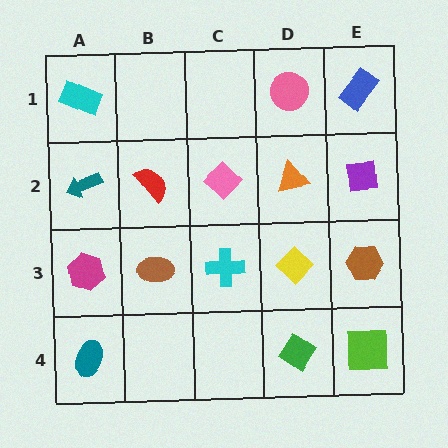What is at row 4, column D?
A green diamond.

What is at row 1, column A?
A cyan rectangle.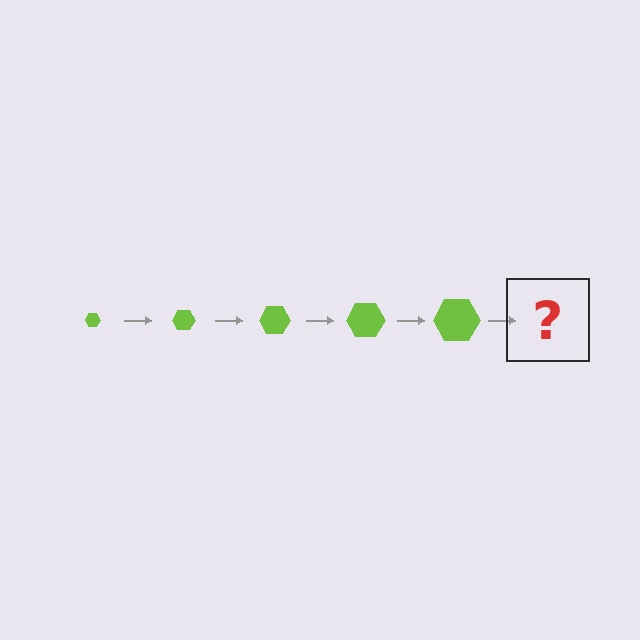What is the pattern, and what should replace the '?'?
The pattern is that the hexagon gets progressively larger each step. The '?' should be a lime hexagon, larger than the previous one.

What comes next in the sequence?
The next element should be a lime hexagon, larger than the previous one.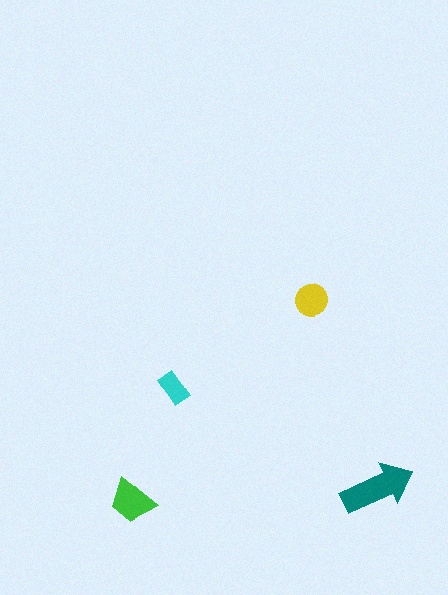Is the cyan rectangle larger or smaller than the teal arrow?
Smaller.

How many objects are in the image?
There are 4 objects in the image.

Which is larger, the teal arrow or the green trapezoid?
The teal arrow.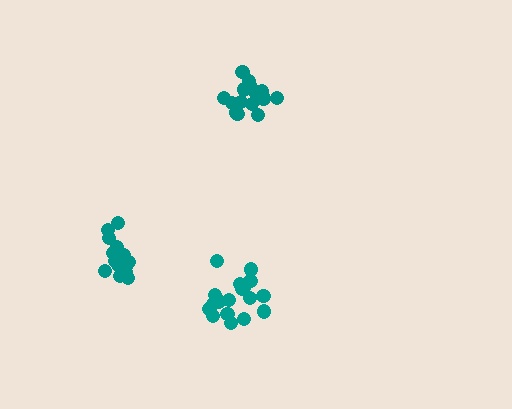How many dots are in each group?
Group 1: 17 dots, Group 2: 18 dots, Group 3: 15 dots (50 total).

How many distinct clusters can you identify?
There are 3 distinct clusters.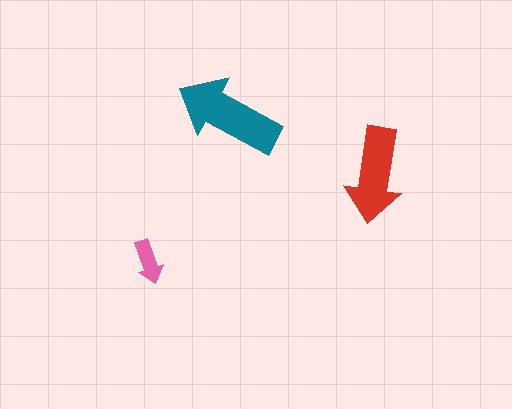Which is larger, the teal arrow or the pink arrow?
The teal one.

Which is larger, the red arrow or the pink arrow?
The red one.